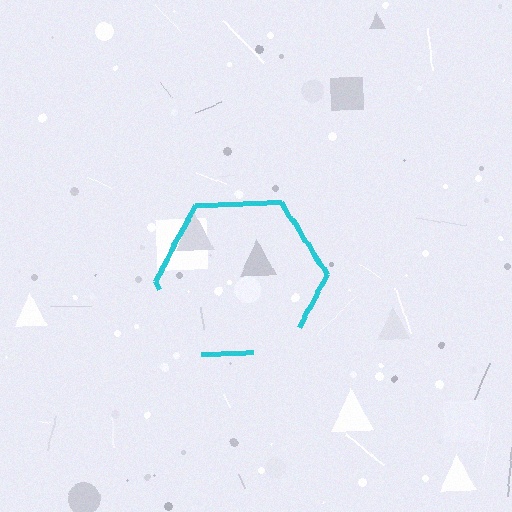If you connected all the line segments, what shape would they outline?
They would outline a hexagon.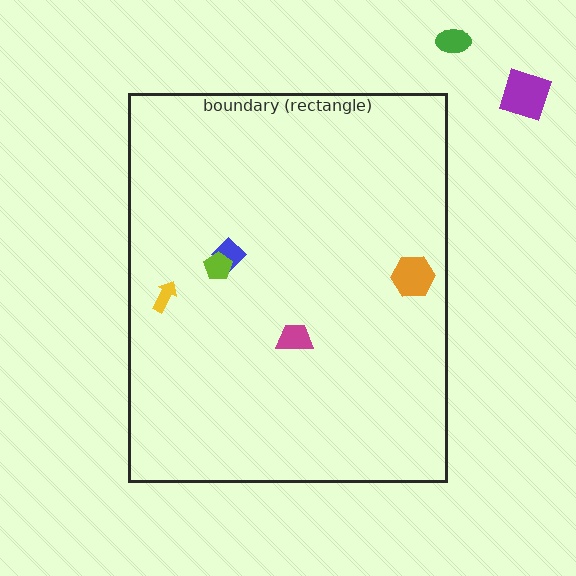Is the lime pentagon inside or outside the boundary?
Inside.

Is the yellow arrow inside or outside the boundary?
Inside.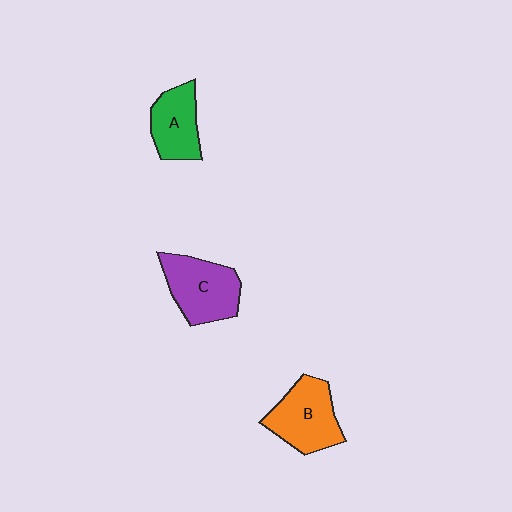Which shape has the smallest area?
Shape A (green).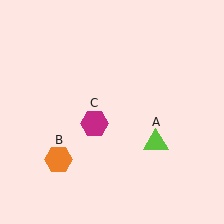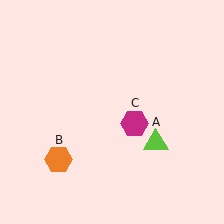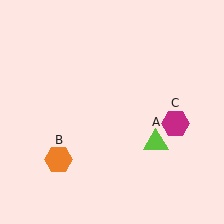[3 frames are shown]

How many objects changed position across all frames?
1 object changed position: magenta hexagon (object C).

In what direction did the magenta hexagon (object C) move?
The magenta hexagon (object C) moved right.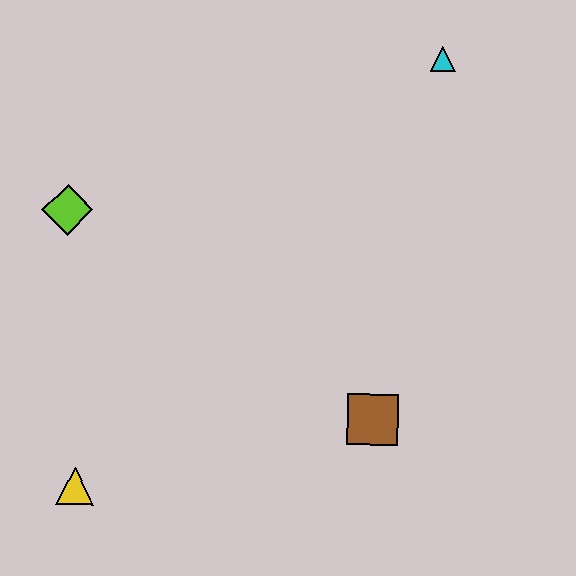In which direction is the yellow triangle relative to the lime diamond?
The yellow triangle is below the lime diamond.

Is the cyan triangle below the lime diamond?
No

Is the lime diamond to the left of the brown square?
Yes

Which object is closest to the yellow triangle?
The lime diamond is closest to the yellow triangle.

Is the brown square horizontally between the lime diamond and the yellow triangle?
No